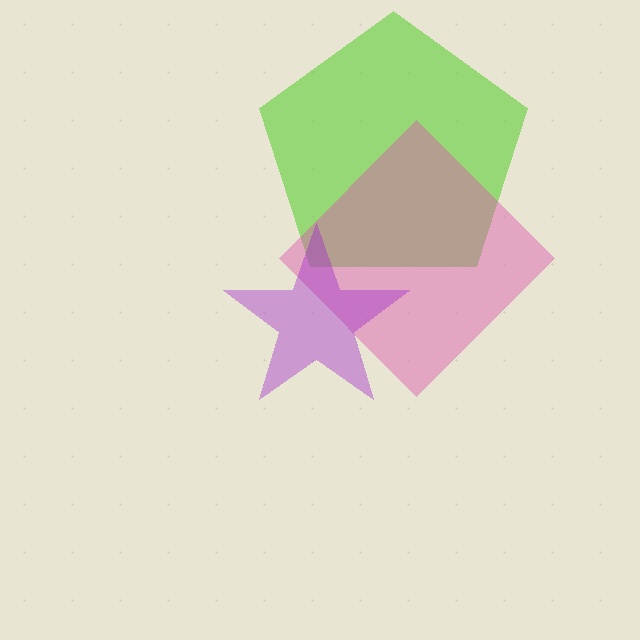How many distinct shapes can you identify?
There are 3 distinct shapes: a lime pentagon, a pink diamond, a purple star.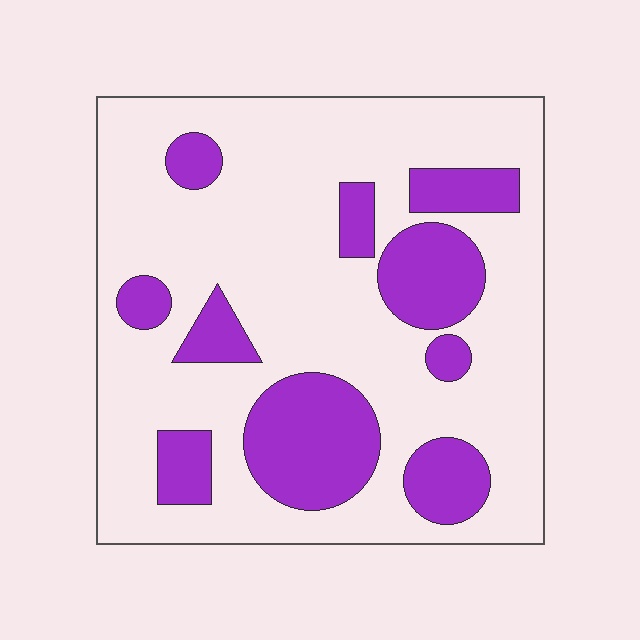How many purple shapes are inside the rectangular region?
10.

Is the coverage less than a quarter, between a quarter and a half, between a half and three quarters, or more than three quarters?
Between a quarter and a half.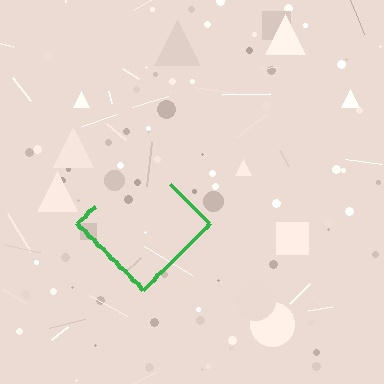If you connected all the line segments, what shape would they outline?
They would outline a diamond.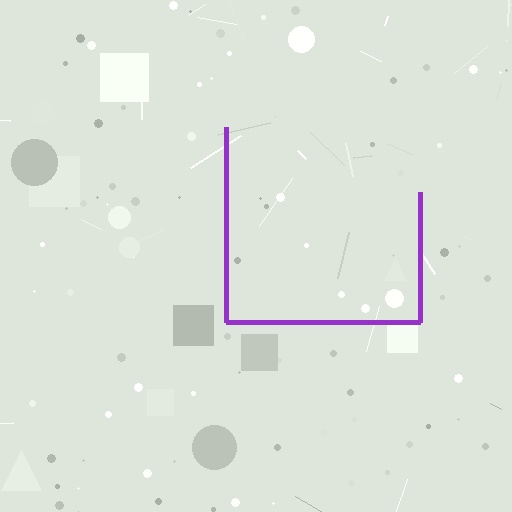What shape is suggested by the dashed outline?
The dashed outline suggests a square.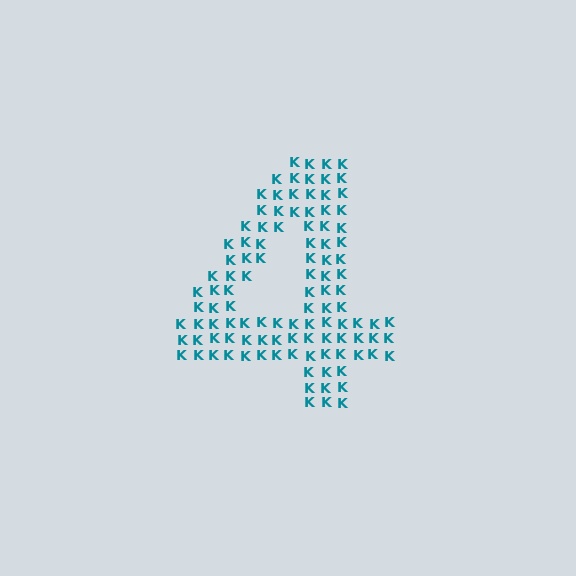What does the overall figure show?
The overall figure shows the digit 4.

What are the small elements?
The small elements are letter K's.